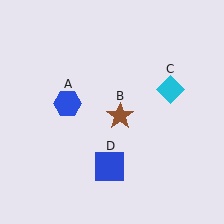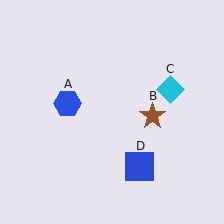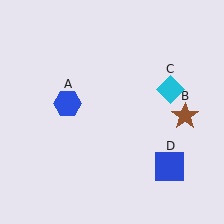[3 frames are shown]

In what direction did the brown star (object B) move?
The brown star (object B) moved right.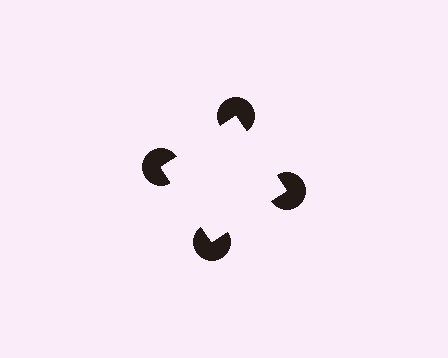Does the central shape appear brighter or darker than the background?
It typically appears slightly brighter than the background, even though no actual brightness change is drawn.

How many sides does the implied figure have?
4 sides.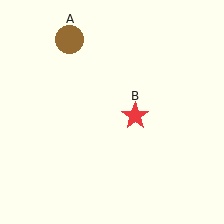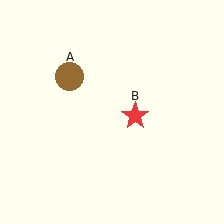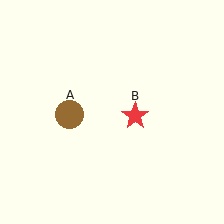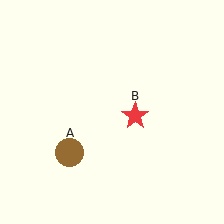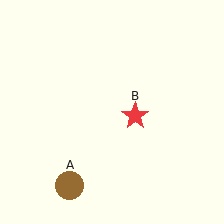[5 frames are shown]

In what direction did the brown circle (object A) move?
The brown circle (object A) moved down.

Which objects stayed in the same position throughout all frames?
Red star (object B) remained stationary.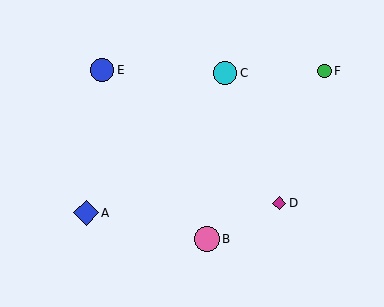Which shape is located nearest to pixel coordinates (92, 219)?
The blue diamond (labeled A) at (86, 213) is nearest to that location.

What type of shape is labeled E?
Shape E is a blue circle.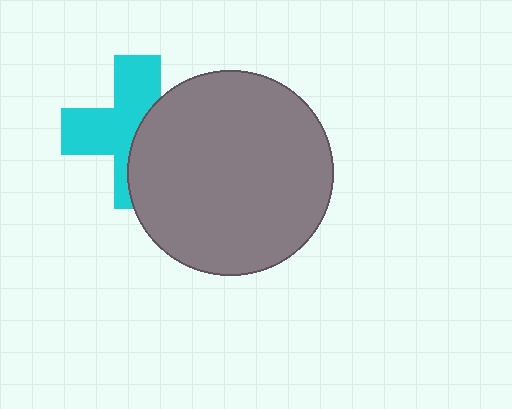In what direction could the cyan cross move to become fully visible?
The cyan cross could move left. That would shift it out from behind the gray circle entirely.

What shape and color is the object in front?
The object in front is a gray circle.